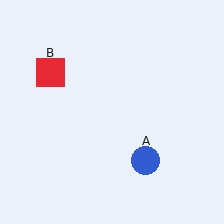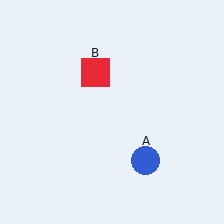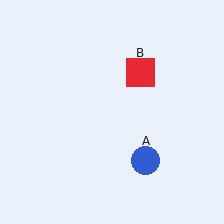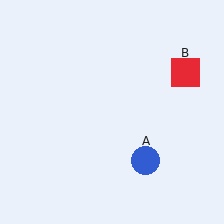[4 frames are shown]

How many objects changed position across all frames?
1 object changed position: red square (object B).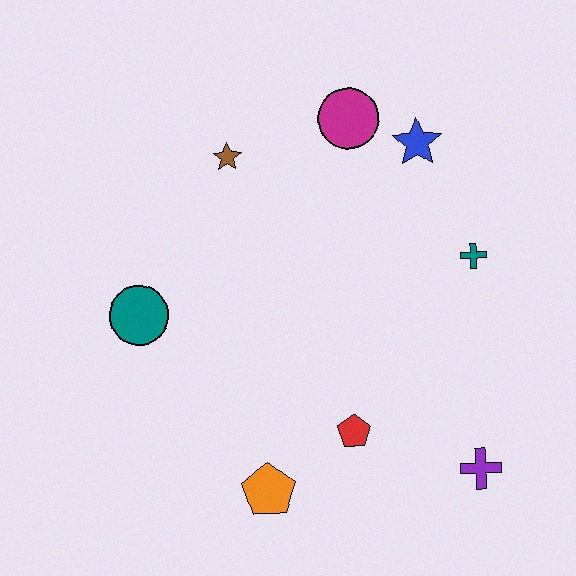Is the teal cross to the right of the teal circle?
Yes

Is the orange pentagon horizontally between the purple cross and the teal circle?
Yes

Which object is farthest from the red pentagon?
The magenta circle is farthest from the red pentagon.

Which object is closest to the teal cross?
The blue star is closest to the teal cross.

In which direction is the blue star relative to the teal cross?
The blue star is above the teal cross.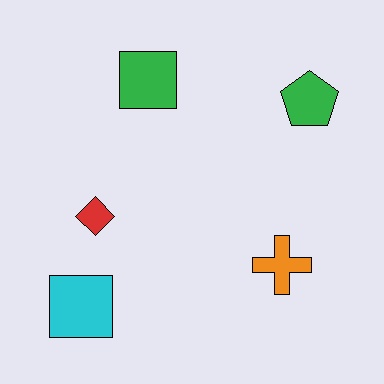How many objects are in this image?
There are 5 objects.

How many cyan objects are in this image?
There is 1 cyan object.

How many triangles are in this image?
There are no triangles.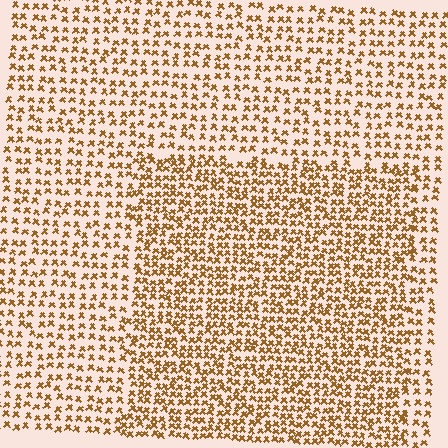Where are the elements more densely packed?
The elements are more densely packed inside the rectangle boundary.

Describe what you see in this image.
The image contains small brown elements arranged at two different densities. A rectangle-shaped region is visible where the elements are more densely packed than the surrounding area.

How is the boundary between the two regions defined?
The boundary is defined by a change in element density (approximately 1.6x ratio). All elements are the same color, size, and shape.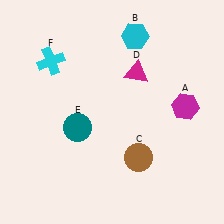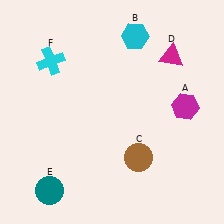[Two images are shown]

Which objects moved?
The objects that moved are: the magenta triangle (D), the teal circle (E).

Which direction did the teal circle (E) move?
The teal circle (E) moved down.